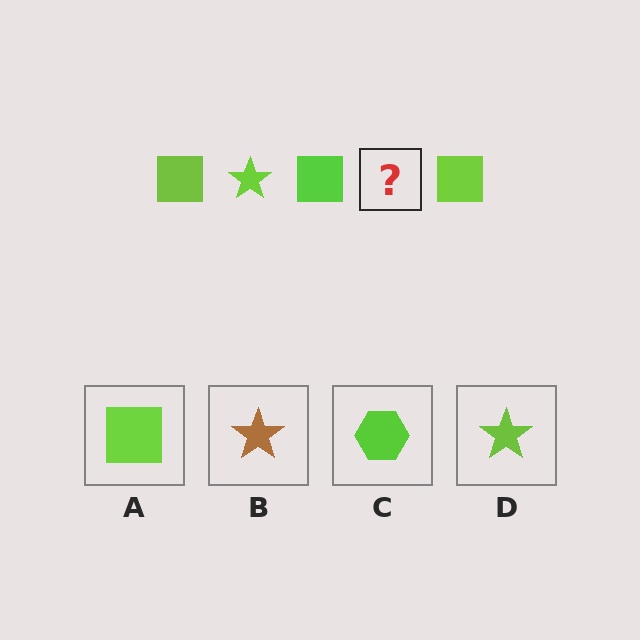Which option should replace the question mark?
Option D.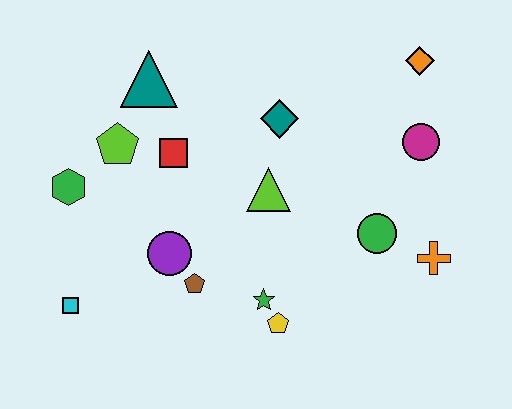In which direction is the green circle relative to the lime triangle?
The green circle is to the right of the lime triangle.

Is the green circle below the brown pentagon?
No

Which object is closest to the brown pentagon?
The purple circle is closest to the brown pentagon.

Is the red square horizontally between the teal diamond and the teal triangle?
Yes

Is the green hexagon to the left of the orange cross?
Yes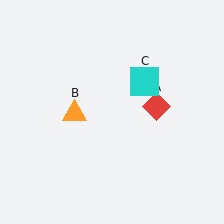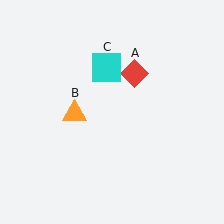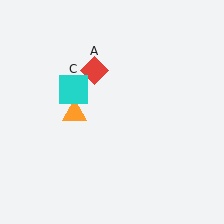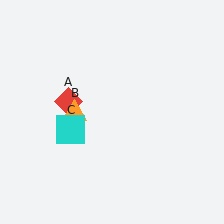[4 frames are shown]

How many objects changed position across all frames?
2 objects changed position: red diamond (object A), cyan square (object C).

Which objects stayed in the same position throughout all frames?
Orange triangle (object B) remained stationary.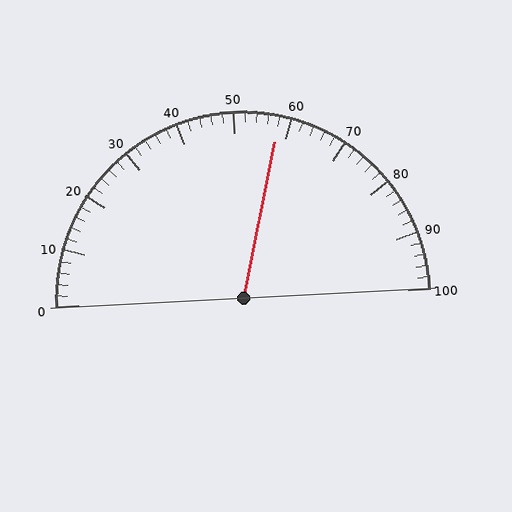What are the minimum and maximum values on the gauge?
The gauge ranges from 0 to 100.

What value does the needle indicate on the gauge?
The needle indicates approximately 58.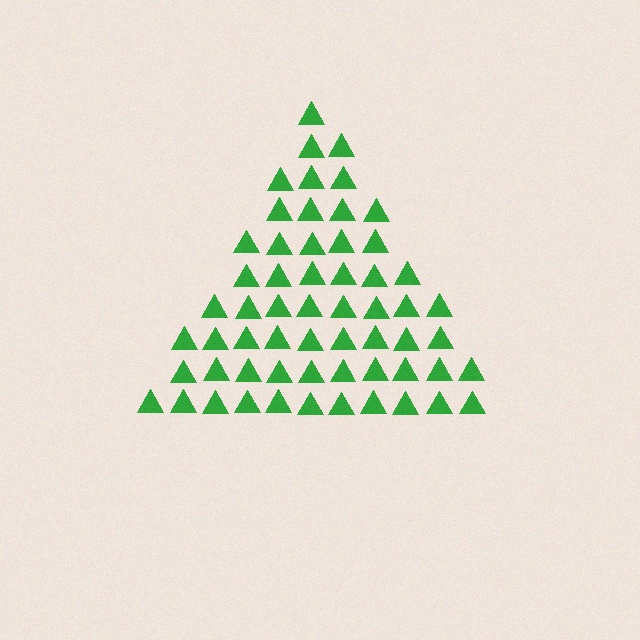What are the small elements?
The small elements are triangles.